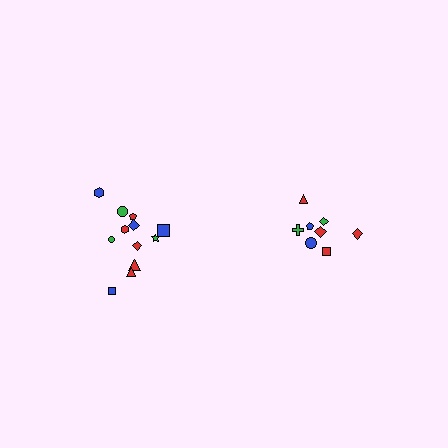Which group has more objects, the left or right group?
The left group.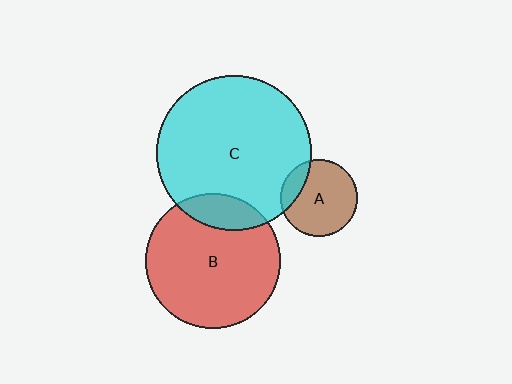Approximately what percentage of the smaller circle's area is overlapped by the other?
Approximately 15%.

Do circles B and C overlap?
Yes.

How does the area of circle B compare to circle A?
Approximately 3.1 times.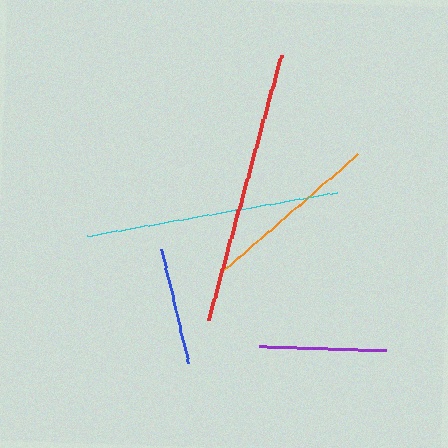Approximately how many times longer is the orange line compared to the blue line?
The orange line is approximately 1.5 times the length of the blue line.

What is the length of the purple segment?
The purple segment is approximately 128 pixels long.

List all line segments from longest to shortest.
From longest to shortest: red, cyan, orange, purple, blue.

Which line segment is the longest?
The red line is the longest at approximately 274 pixels.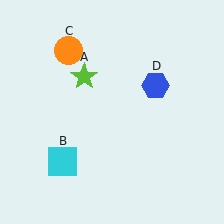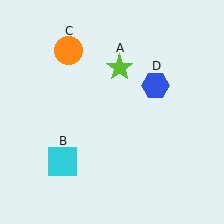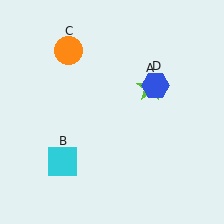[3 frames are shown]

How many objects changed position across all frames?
1 object changed position: lime star (object A).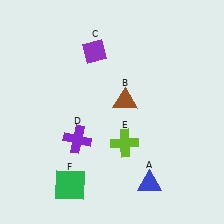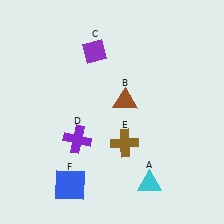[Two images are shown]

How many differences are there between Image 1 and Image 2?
There are 3 differences between the two images.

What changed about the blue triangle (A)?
In Image 1, A is blue. In Image 2, it changed to cyan.